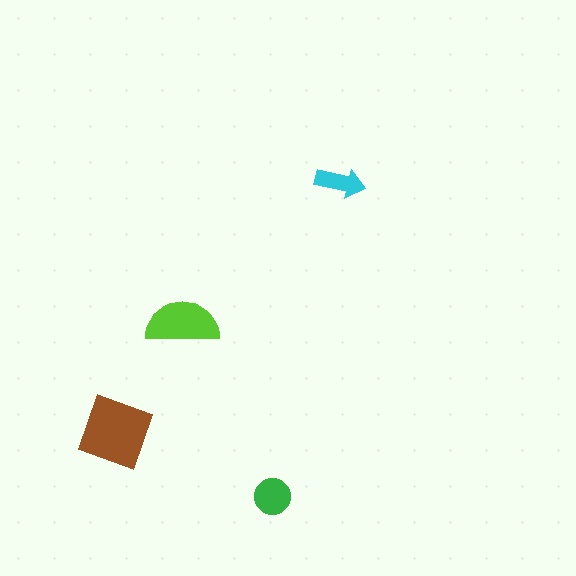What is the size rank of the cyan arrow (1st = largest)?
4th.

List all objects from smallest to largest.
The cyan arrow, the green circle, the lime semicircle, the brown diamond.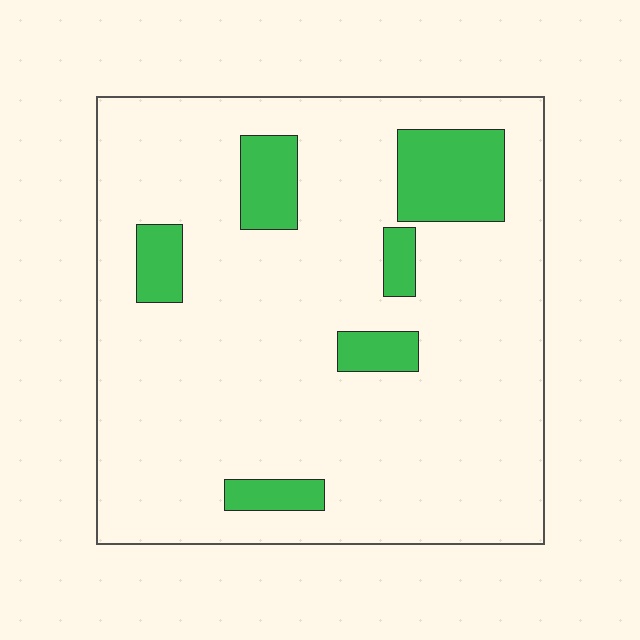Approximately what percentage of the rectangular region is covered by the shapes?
Approximately 15%.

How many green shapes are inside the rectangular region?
6.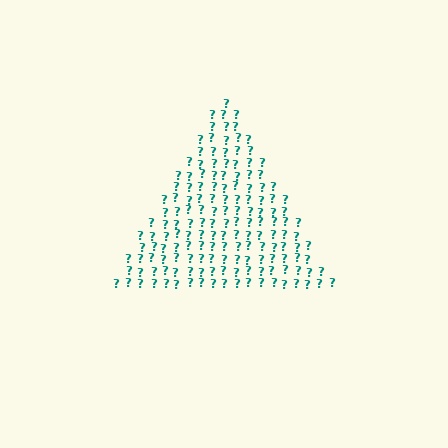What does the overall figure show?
The overall figure shows a triangle.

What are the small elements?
The small elements are question marks.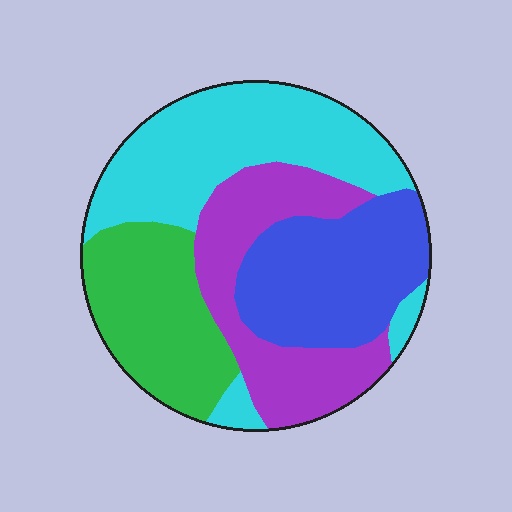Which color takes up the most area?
Cyan, at roughly 30%.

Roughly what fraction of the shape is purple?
Purple takes up about one quarter (1/4) of the shape.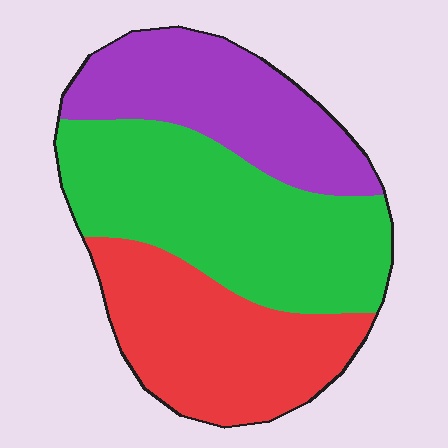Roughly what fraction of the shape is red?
Red takes up about one third (1/3) of the shape.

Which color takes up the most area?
Green, at roughly 40%.